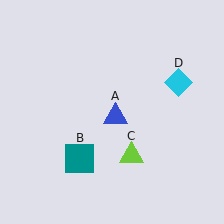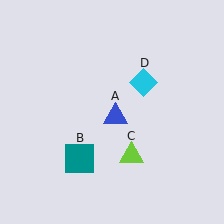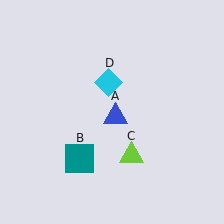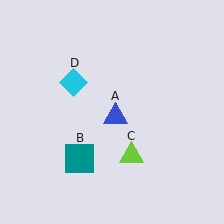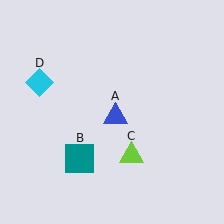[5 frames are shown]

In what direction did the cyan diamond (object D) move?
The cyan diamond (object D) moved left.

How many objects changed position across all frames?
1 object changed position: cyan diamond (object D).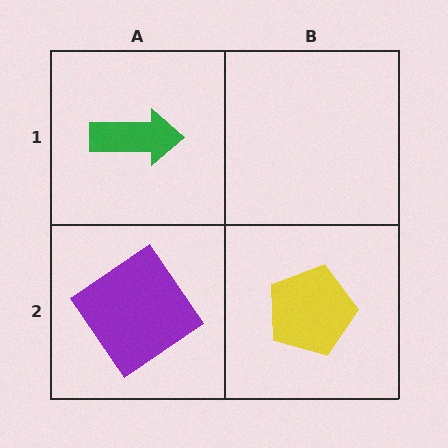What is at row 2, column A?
A purple diamond.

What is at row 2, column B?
A yellow pentagon.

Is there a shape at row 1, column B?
No, that cell is empty.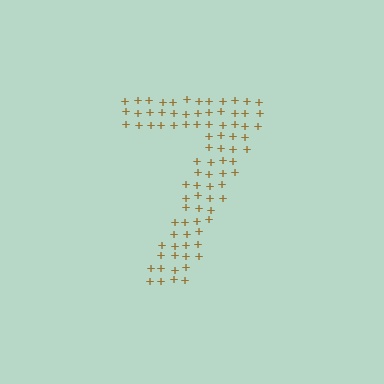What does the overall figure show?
The overall figure shows the digit 7.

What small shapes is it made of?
It is made of small plus signs.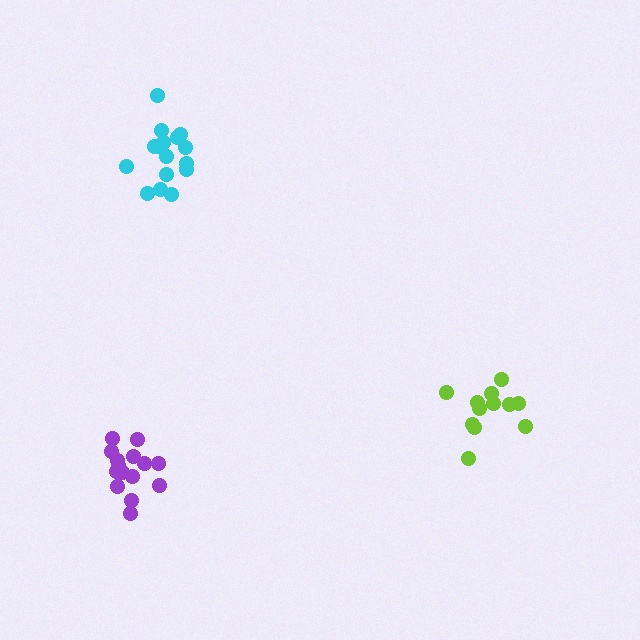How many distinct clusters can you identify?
There are 3 distinct clusters.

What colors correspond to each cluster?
The clusters are colored: lime, purple, cyan.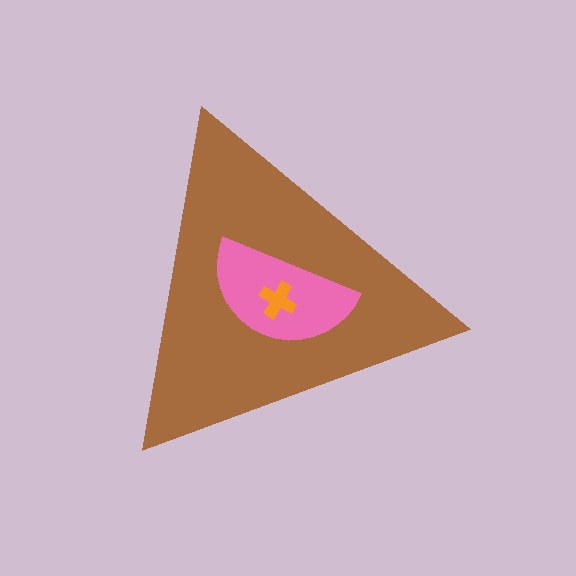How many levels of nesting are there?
3.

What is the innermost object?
The orange cross.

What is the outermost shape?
The brown triangle.